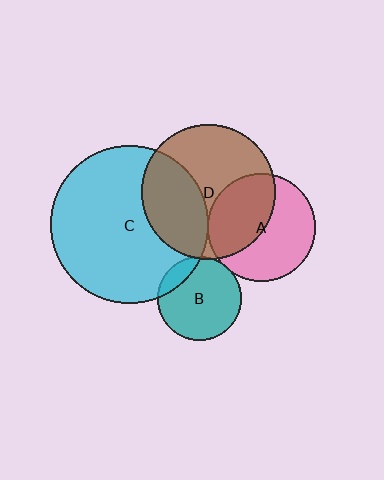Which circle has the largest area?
Circle C (cyan).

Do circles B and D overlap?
Yes.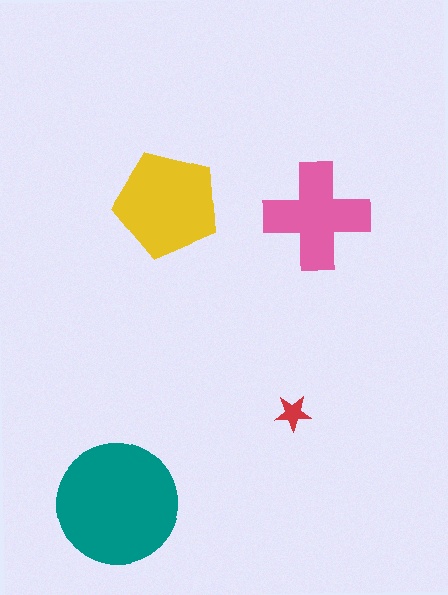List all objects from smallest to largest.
The red star, the pink cross, the yellow pentagon, the teal circle.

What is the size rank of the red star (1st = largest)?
4th.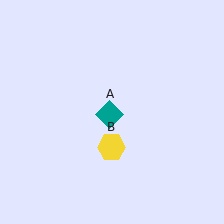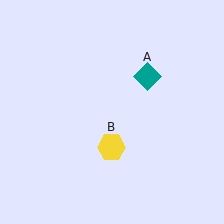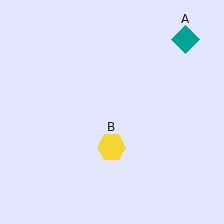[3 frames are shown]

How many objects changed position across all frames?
1 object changed position: teal diamond (object A).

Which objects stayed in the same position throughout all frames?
Yellow hexagon (object B) remained stationary.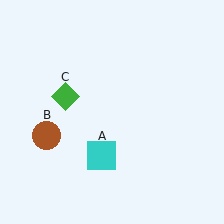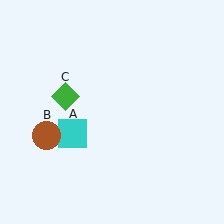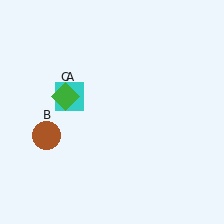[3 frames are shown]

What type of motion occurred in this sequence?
The cyan square (object A) rotated clockwise around the center of the scene.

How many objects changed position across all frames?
1 object changed position: cyan square (object A).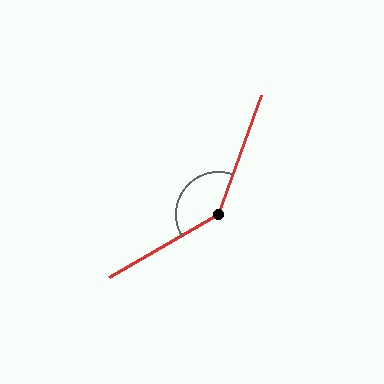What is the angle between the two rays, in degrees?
Approximately 140 degrees.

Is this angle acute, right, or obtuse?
It is obtuse.